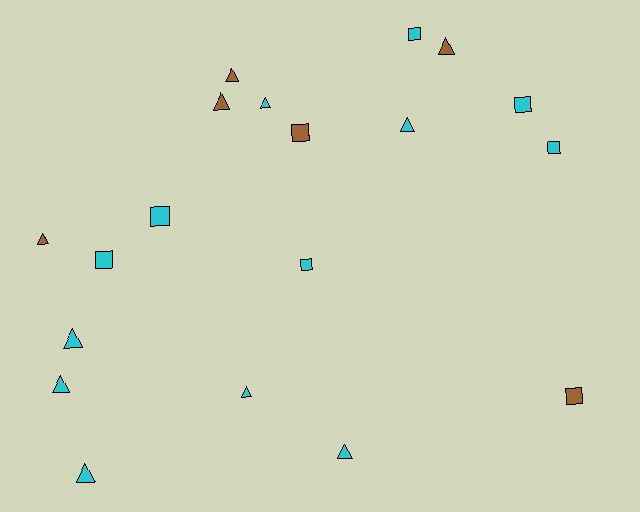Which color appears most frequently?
Cyan, with 13 objects.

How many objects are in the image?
There are 19 objects.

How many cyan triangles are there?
There are 7 cyan triangles.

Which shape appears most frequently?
Triangle, with 11 objects.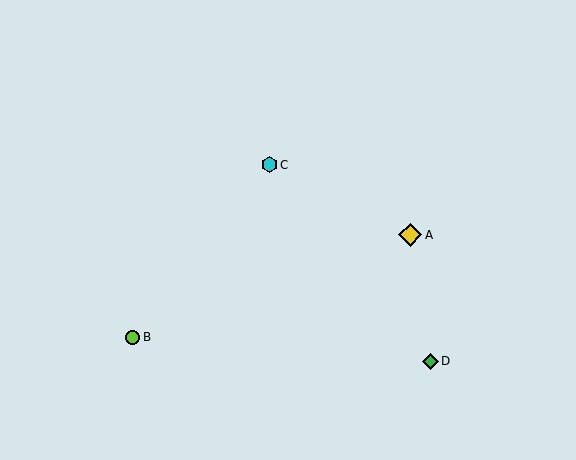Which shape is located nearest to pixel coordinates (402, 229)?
The yellow diamond (labeled A) at (410, 235) is nearest to that location.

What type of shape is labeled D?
Shape D is a green diamond.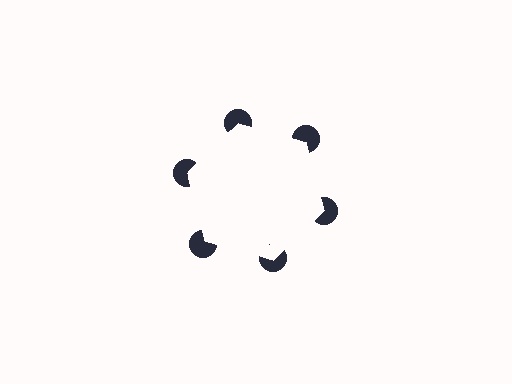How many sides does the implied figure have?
6 sides.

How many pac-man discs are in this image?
There are 6 — one at each vertex of the illusory hexagon.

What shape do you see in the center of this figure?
An illusory hexagon — its edges are inferred from the aligned wedge cuts in the pac-man discs, not physically drawn.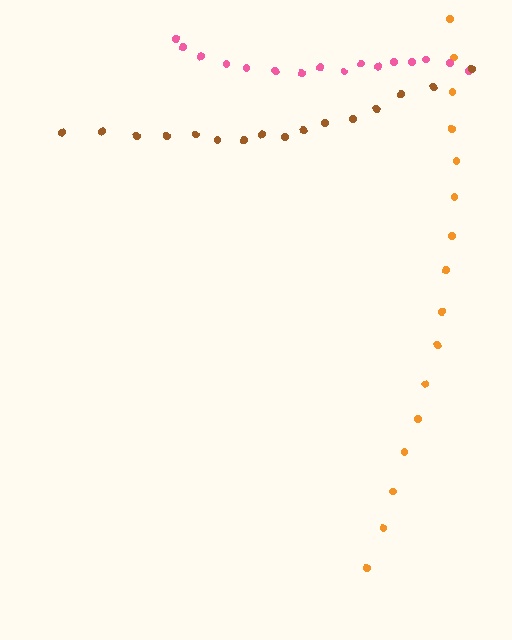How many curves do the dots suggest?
There are 3 distinct paths.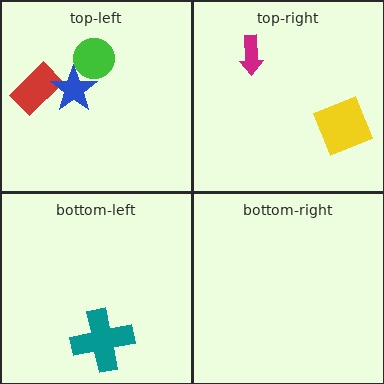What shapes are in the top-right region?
The yellow square, the magenta arrow.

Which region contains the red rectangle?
The top-left region.